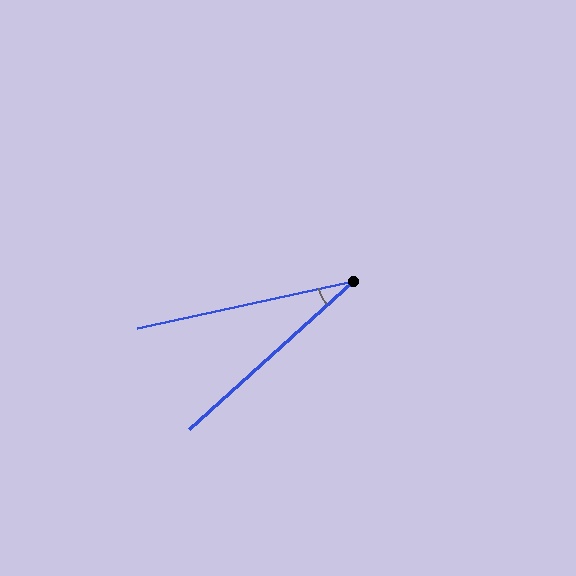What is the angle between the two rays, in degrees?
Approximately 30 degrees.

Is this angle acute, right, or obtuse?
It is acute.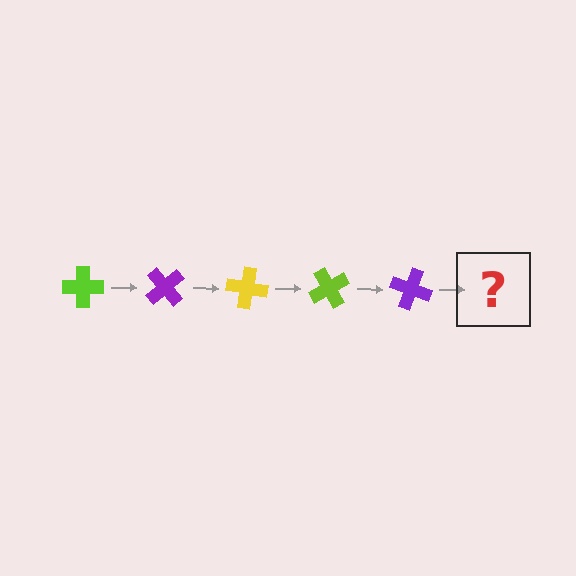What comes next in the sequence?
The next element should be a yellow cross, rotated 250 degrees from the start.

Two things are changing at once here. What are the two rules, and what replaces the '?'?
The two rules are that it rotates 50 degrees each step and the color cycles through lime, purple, and yellow. The '?' should be a yellow cross, rotated 250 degrees from the start.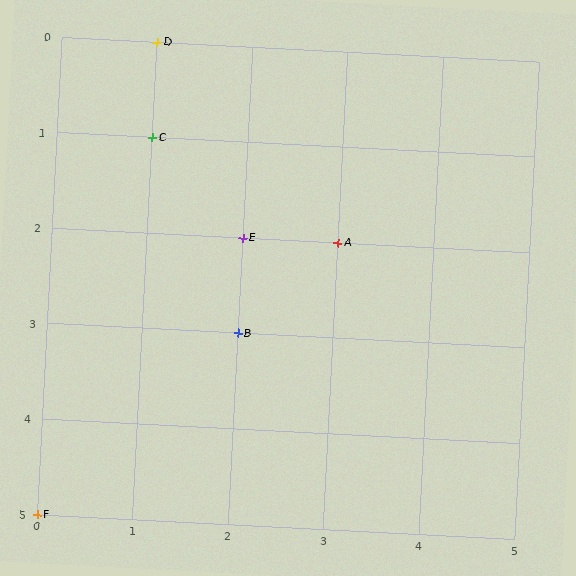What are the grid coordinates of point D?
Point D is at grid coordinates (1, 0).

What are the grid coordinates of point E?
Point E is at grid coordinates (2, 2).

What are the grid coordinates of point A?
Point A is at grid coordinates (3, 2).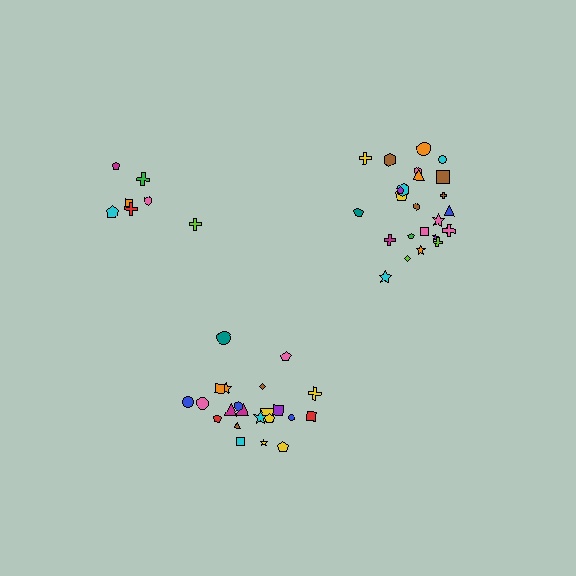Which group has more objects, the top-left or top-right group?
The top-right group.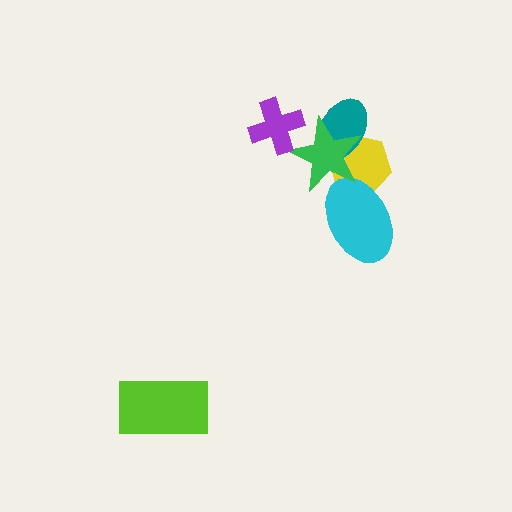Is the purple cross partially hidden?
No, no other shape covers it.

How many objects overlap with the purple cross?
1 object overlaps with the purple cross.